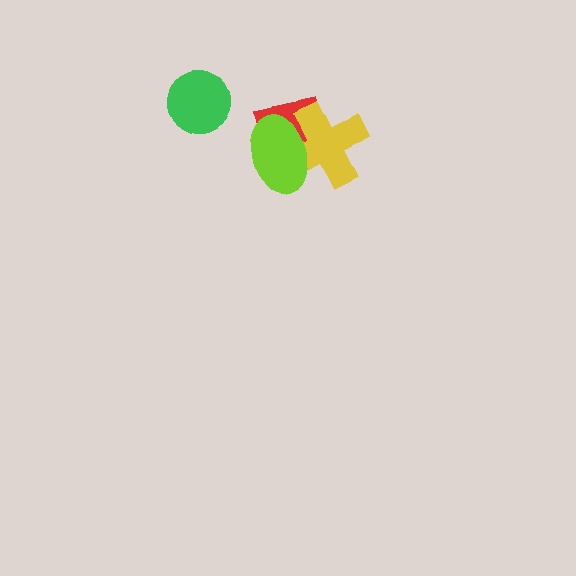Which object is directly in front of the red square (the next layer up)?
The yellow cross is directly in front of the red square.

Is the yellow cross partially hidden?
Yes, it is partially covered by another shape.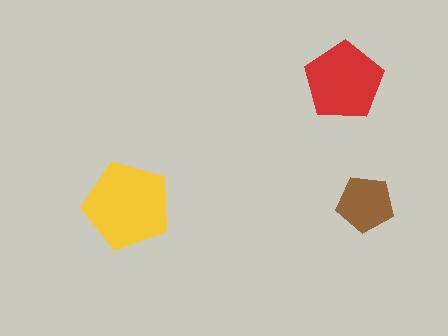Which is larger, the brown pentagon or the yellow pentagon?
The yellow one.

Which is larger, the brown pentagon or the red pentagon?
The red one.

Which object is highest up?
The red pentagon is topmost.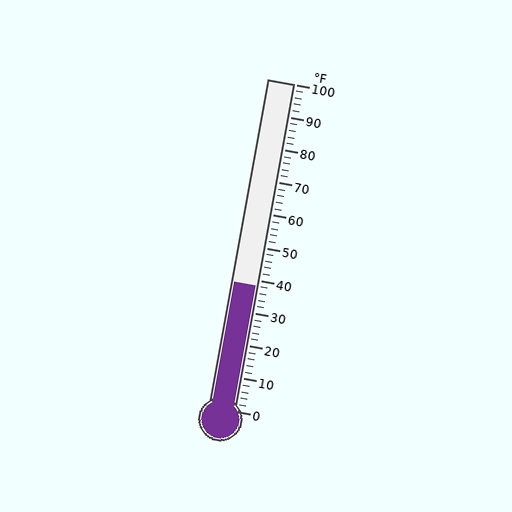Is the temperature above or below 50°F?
The temperature is below 50°F.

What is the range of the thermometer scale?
The thermometer scale ranges from 0°F to 100°F.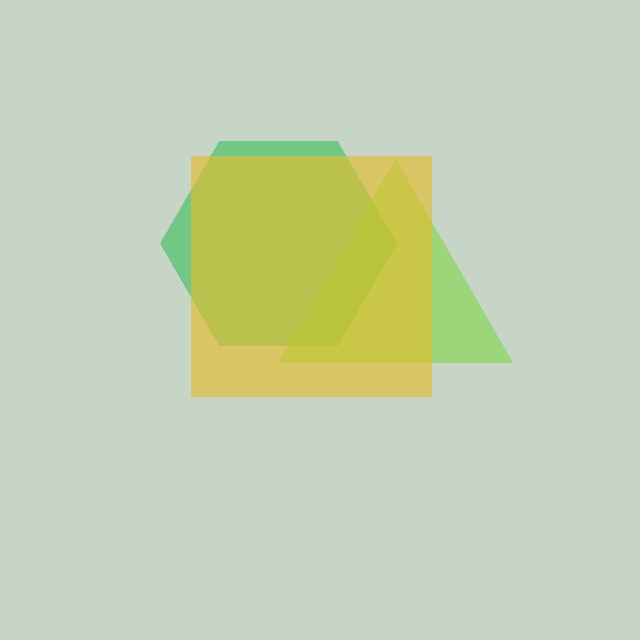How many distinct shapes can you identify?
There are 3 distinct shapes: a green hexagon, a lime triangle, a yellow square.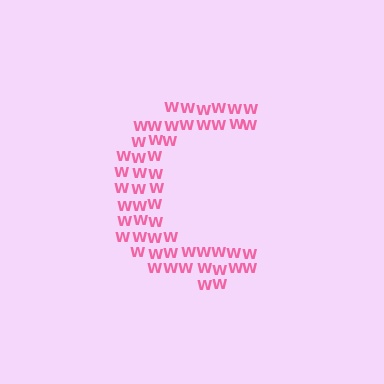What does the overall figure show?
The overall figure shows the letter C.